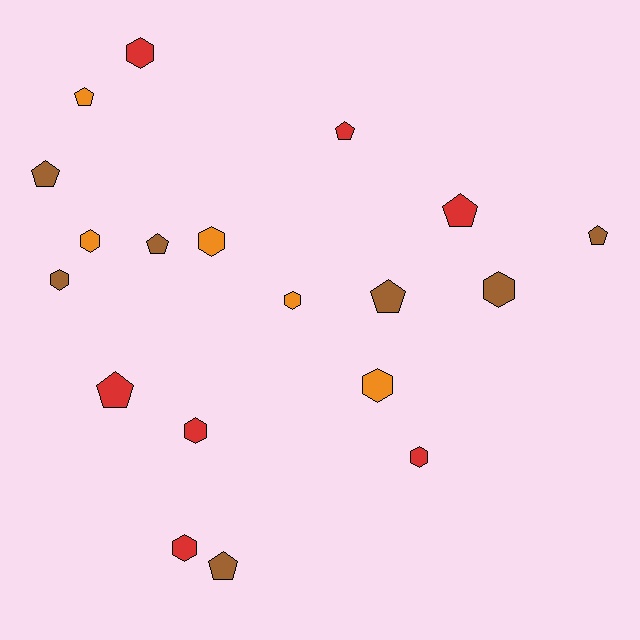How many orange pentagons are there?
There is 1 orange pentagon.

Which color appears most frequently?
Red, with 7 objects.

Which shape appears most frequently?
Hexagon, with 10 objects.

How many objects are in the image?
There are 19 objects.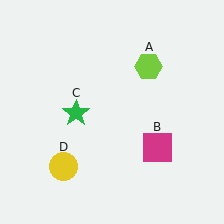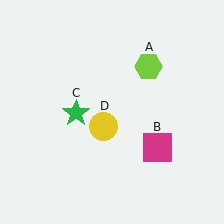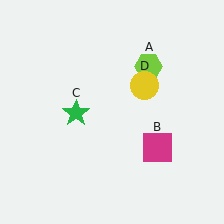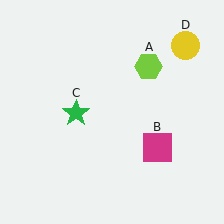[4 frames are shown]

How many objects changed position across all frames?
1 object changed position: yellow circle (object D).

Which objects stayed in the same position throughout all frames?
Lime hexagon (object A) and magenta square (object B) and green star (object C) remained stationary.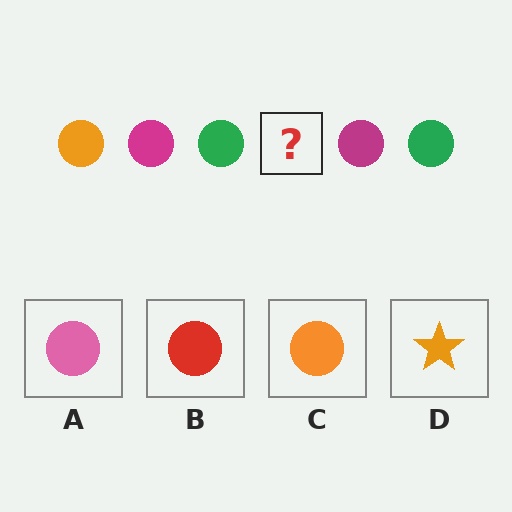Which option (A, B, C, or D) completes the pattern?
C.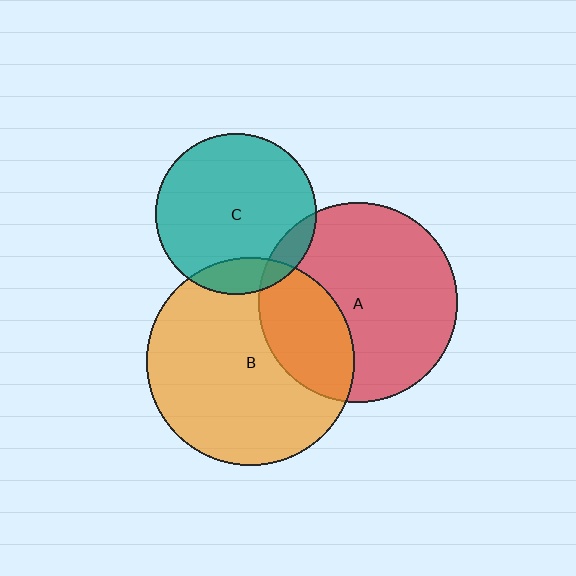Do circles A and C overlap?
Yes.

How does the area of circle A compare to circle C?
Approximately 1.5 times.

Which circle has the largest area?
Circle B (orange).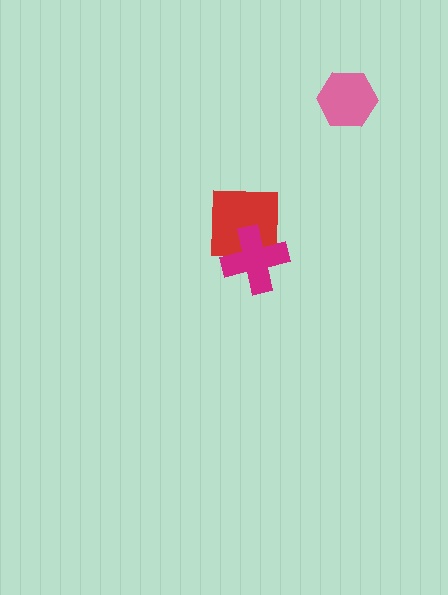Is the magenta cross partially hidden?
No, no other shape covers it.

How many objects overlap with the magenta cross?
1 object overlaps with the magenta cross.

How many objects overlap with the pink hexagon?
0 objects overlap with the pink hexagon.